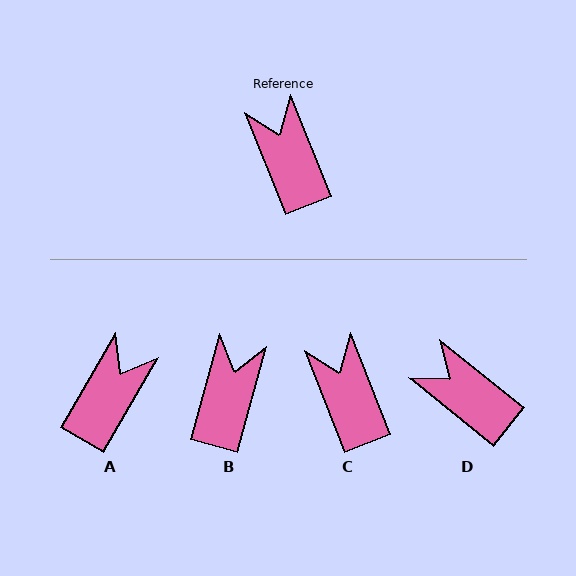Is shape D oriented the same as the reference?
No, it is off by about 29 degrees.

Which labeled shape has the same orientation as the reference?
C.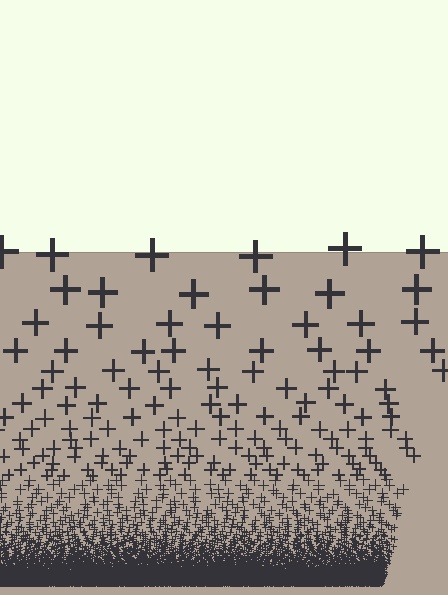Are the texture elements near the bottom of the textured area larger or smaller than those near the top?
Smaller. The gradient is inverted — elements near the bottom are smaller and denser.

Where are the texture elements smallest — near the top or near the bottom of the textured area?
Near the bottom.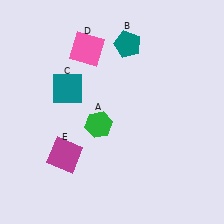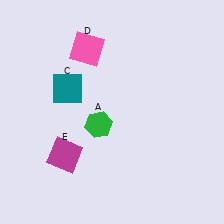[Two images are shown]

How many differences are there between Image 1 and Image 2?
There is 1 difference between the two images.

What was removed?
The teal pentagon (B) was removed in Image 2.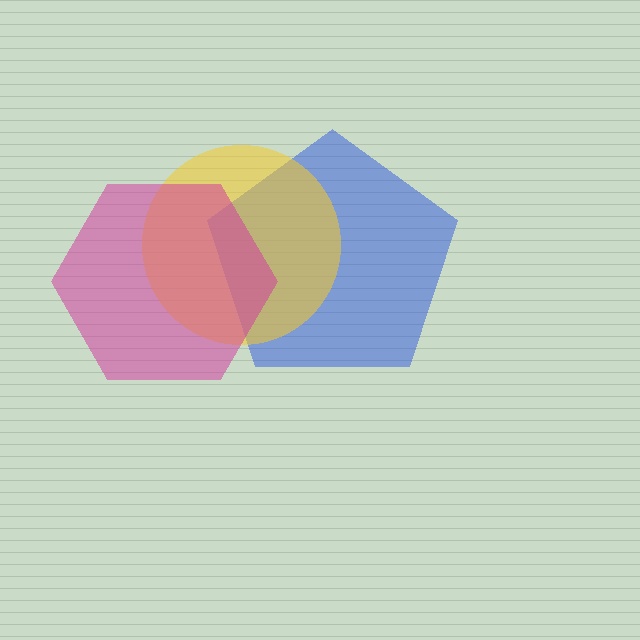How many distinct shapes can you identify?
There are 3 distinct shapes: a blue pentagon, a yellow circle, a magenta hexagon.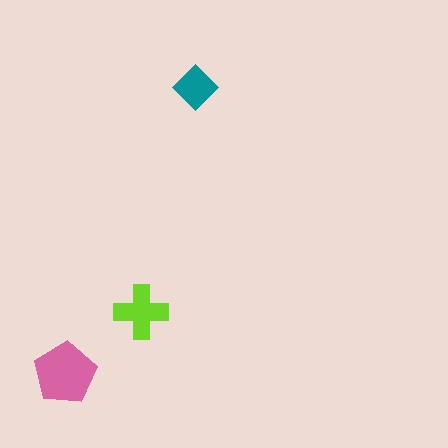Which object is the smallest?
The teal diamond.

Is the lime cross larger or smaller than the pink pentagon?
Smaller.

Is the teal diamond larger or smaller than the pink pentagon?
Smaller.